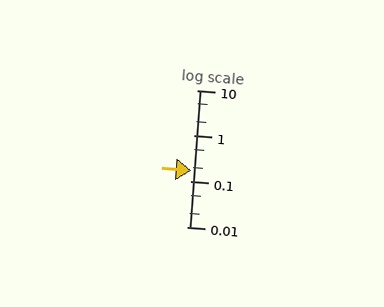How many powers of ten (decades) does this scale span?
The scale spans 3 decades, from 0.01 to 10.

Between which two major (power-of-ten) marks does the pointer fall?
The pointer is between 0.1 and 1.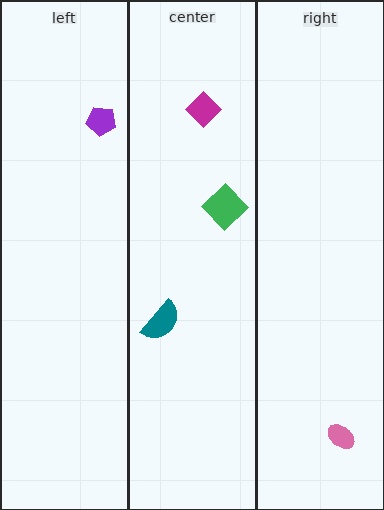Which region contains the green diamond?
The center region.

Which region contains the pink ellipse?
The right region.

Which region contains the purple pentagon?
The left region.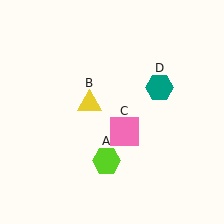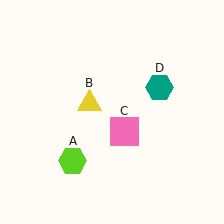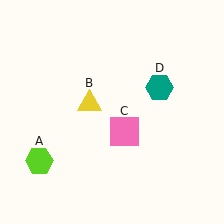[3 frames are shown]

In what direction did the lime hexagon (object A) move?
The lime hexagon (object A) moved left.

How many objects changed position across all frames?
1 object changed position: lime hexagon (object A).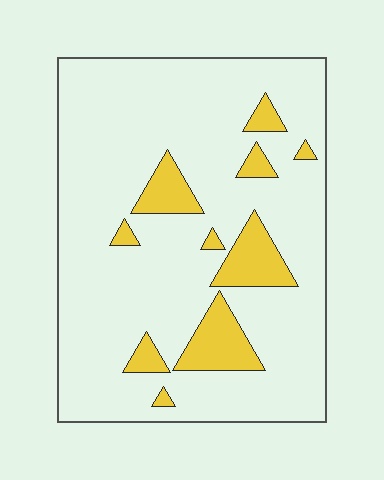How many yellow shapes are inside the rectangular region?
10.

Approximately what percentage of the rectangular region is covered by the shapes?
Approximately 15%.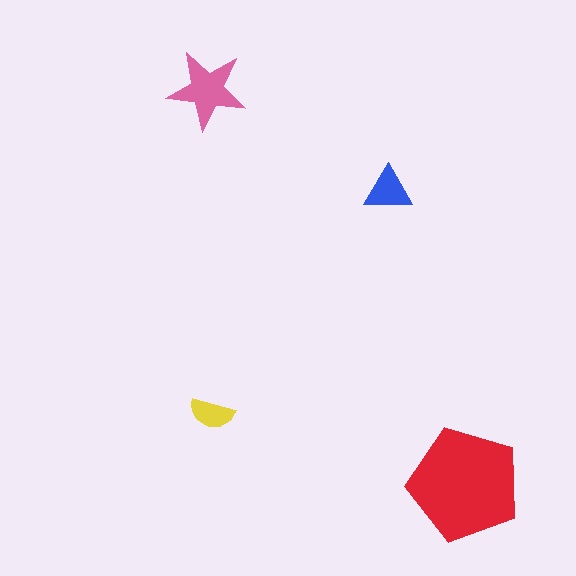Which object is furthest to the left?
The pink star is leftmost.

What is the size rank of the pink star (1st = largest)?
2nd.